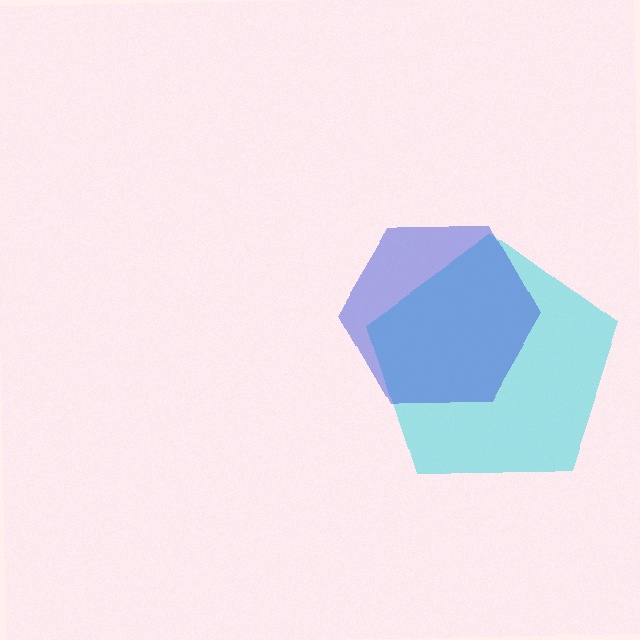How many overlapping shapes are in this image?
There are 2 overlapping shapes in the image.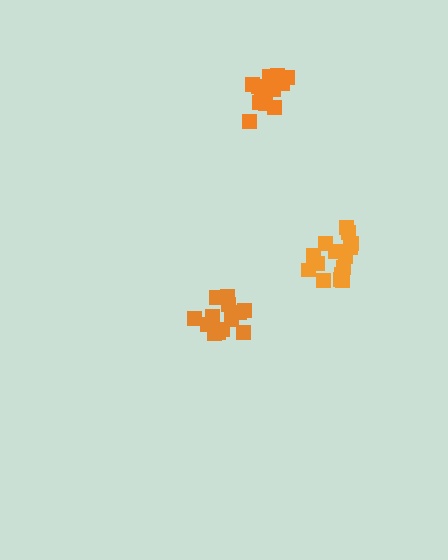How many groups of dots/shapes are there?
There are 3 groups.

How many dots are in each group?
Group 1: 13 dots, Group 2: 13 dots, Group 3: 17 dots (43 total).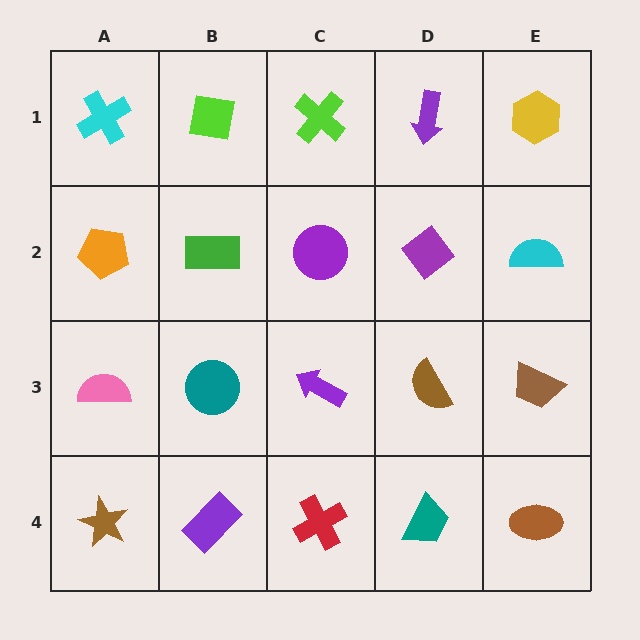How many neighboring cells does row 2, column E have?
3.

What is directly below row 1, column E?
A cyan semicircle.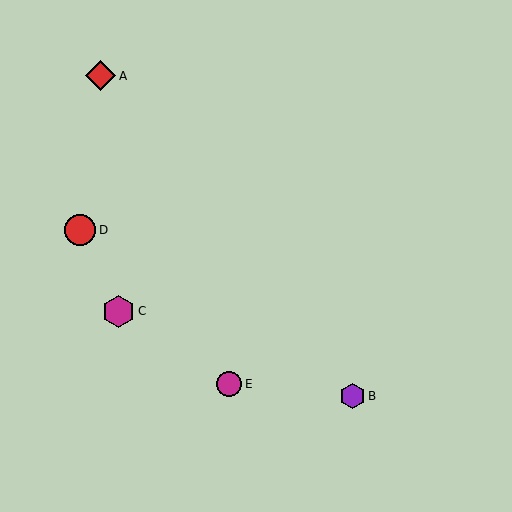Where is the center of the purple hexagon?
The center of the purple hexagon is at (353, 396).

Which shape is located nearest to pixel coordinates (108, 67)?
The red diamond (labeled A) at (101, 76) is nearest to that location.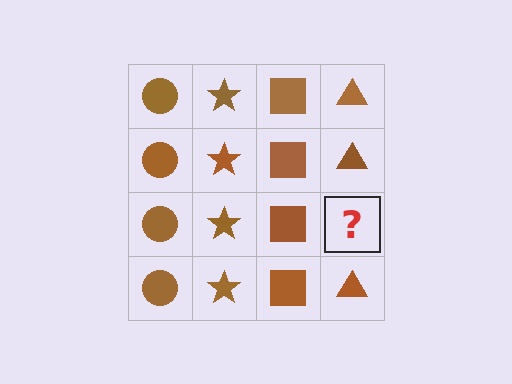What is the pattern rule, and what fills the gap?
The rule is that each column has a consistent shape. The gap should be filled with a brown triangle.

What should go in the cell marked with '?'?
The missing cell should contain a brown triangle.